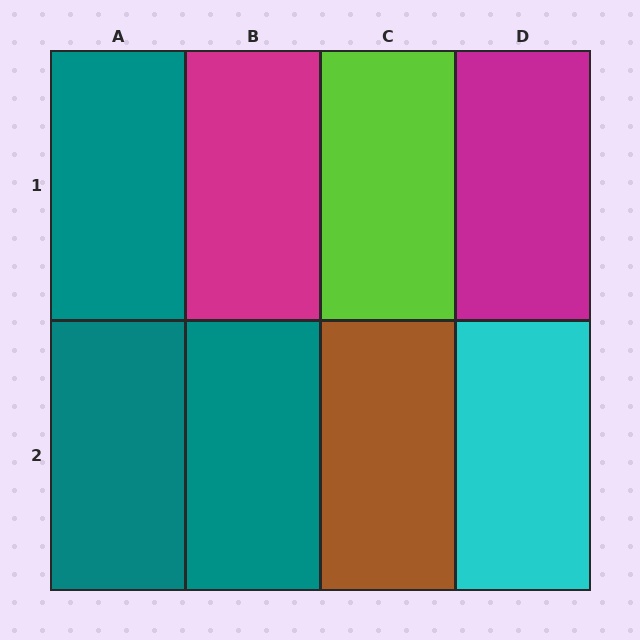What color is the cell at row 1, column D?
Magenta.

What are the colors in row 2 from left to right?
Teal, teal, brown, cyan.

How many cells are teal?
3 cells are teal.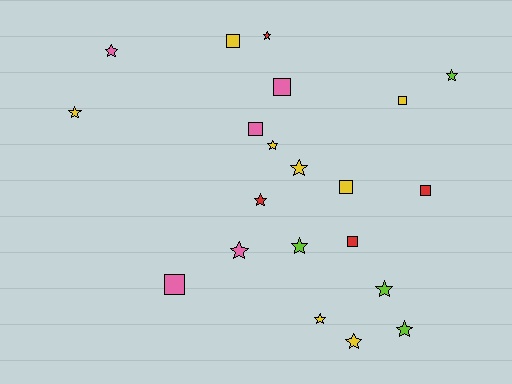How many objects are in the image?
There are 21 objects.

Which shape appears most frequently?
Star, with 13 objects.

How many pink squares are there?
There are 3 pink squares.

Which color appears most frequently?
Yellow, with 8 objects.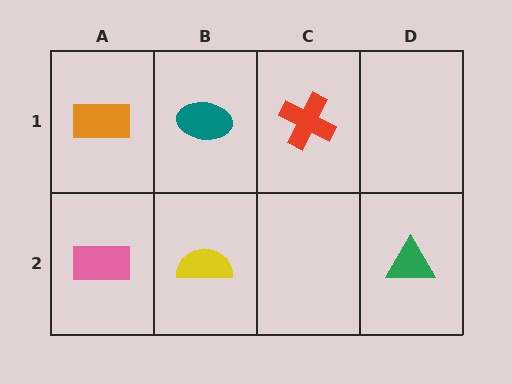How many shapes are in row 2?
3 shapes.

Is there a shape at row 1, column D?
No, that cell is empty.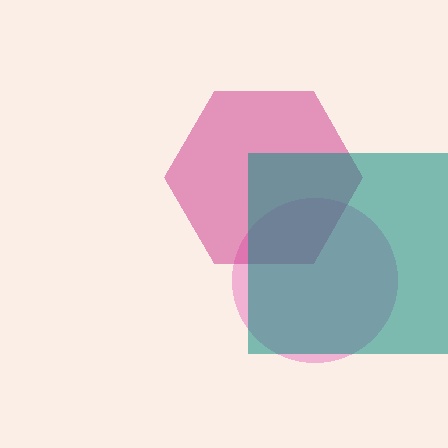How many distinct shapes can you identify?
There are 3 distinct shapes: a pink circle, a magenta hexagon, a teal square.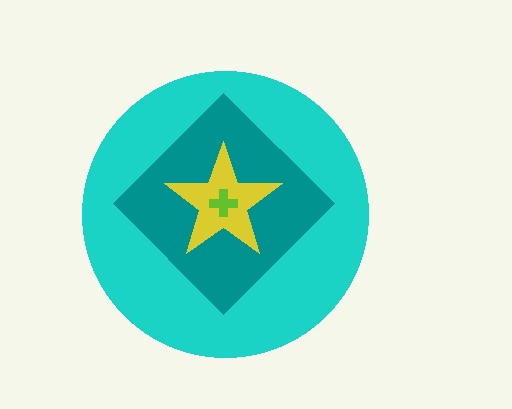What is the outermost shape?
The cyan circle.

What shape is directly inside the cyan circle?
The teal diamond.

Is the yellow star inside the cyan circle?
Yes.